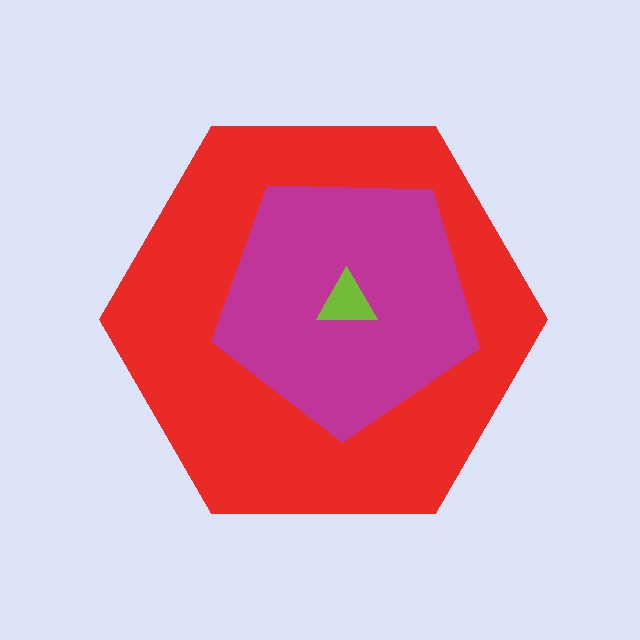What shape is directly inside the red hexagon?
The magenta pentagon.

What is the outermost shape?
The red hexagon.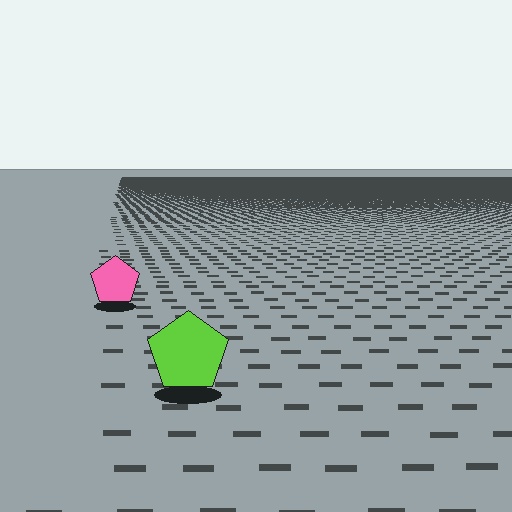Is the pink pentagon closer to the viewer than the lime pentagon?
No. The lime pentagon is closer — you can tell from the texture gradient: the ground texture is coarser near it.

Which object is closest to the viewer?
The lime pentagon is closest. The texture marks near it are larger and more spread out.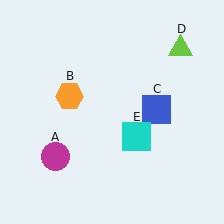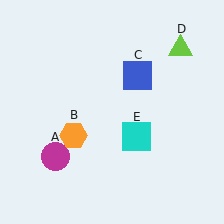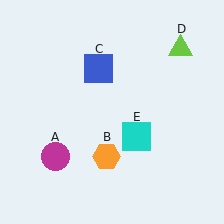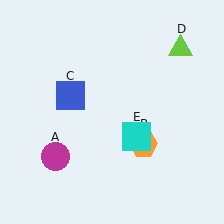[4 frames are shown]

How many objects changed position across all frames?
2 objects changed position: orange hexagon (object B), blue square (object C).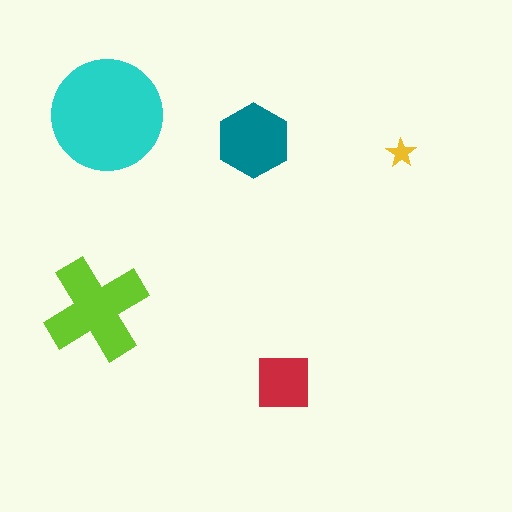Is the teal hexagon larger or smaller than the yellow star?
Larger.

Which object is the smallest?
The yellow star.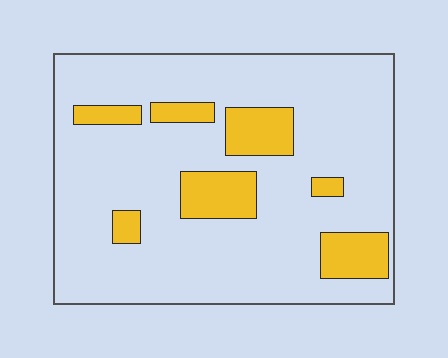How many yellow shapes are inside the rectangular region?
7.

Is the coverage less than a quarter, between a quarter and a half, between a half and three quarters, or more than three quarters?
Less than a quarter.